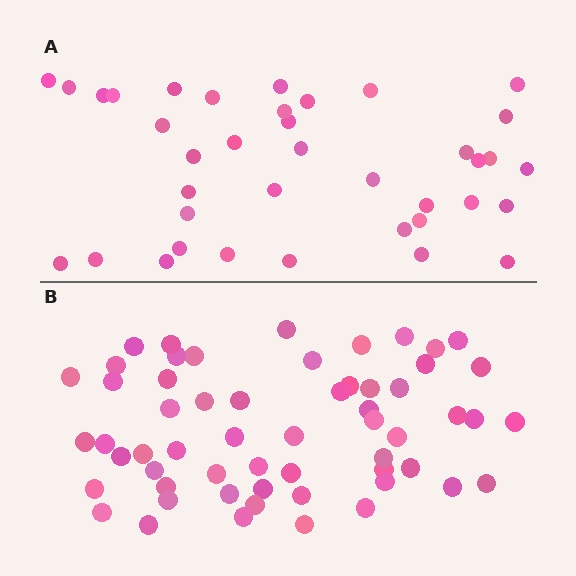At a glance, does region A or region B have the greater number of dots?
Region B (the bottom region) has more dots.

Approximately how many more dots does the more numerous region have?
Region B has approximately 20 more dots than region A.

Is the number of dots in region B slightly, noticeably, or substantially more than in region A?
Region B has substantially more. The ratio is roughly 1.5 to 1.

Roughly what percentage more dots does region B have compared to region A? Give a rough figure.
About 55% more.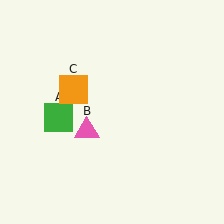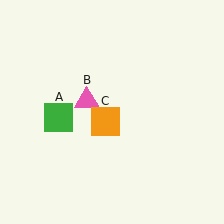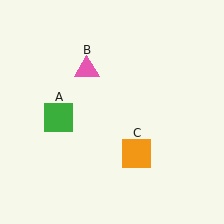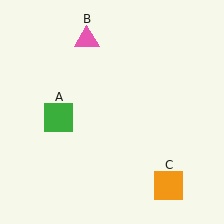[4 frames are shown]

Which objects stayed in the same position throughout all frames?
Green square (object A) remained stationary.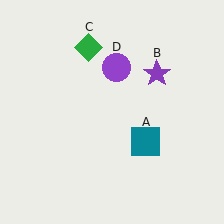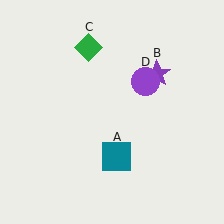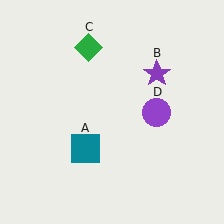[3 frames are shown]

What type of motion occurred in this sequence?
The teal square (object A), purple circle (object D) rotated clockwise around the center of the scene.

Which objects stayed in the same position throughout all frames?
Purple star (object B) and green diamond (object C) remained stationary.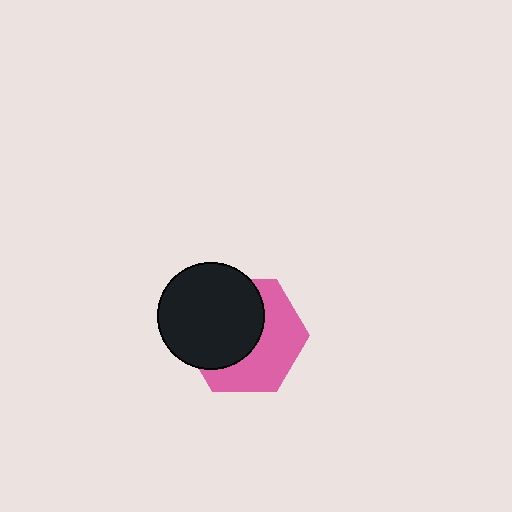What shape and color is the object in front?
The object in front is a black circle.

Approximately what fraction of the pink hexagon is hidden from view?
Roughly 52% of the pink hexagon is hidden behind the black circle.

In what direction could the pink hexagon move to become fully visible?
The pink hexagon could move toward the lower-right. That would shift it out from behind the black circle entirely.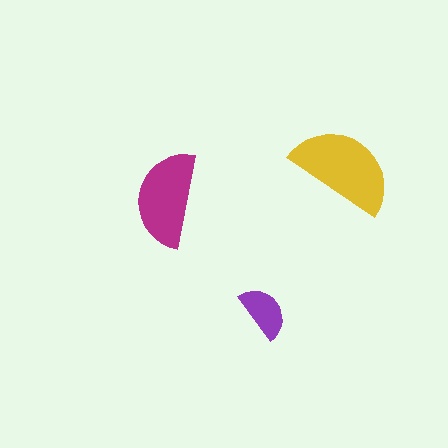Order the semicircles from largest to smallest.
the yellow one, the magenta one, the purple one.